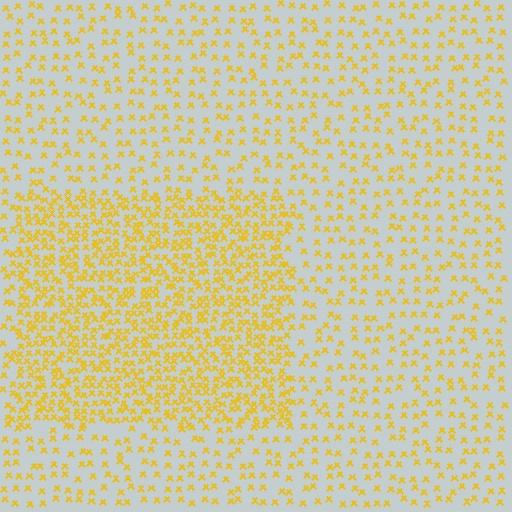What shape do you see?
I see a rectangle.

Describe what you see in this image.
The image contains small yellow elements arranged at two different densities. A rectangle-shaped region is visible where the elements are more densely packed than the surrounding area.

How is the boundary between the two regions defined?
The boundary is defined by a change in element density (approximately 2.3x ratio). All elements are the same color, size, and shape.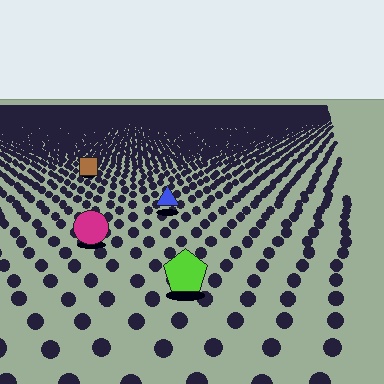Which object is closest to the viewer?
The lime pentagon is closest. The texture marks near it are larger and more spread out.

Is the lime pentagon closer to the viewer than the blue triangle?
Yes. The lime pentagon is closer — you can tell from the texture gradient: the ground texture is coarser near it.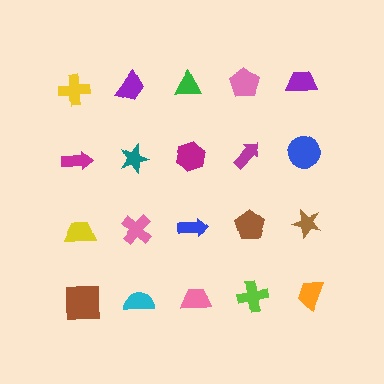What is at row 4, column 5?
An orange trapezoid.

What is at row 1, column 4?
A pink pentagon.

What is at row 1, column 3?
A green triangle.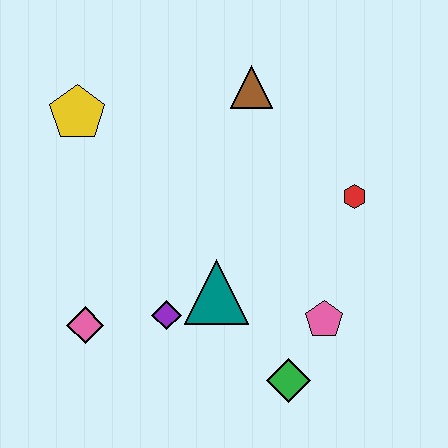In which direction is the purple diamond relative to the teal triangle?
The purple diamond is to the left of the teal triangle.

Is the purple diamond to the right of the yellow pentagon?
Yes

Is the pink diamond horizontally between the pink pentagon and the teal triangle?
No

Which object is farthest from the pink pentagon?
The yellow pentagon is farthest from the pink pentagon.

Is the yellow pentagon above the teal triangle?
Yes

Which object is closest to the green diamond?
The pink pentagon is closest to the green diamond.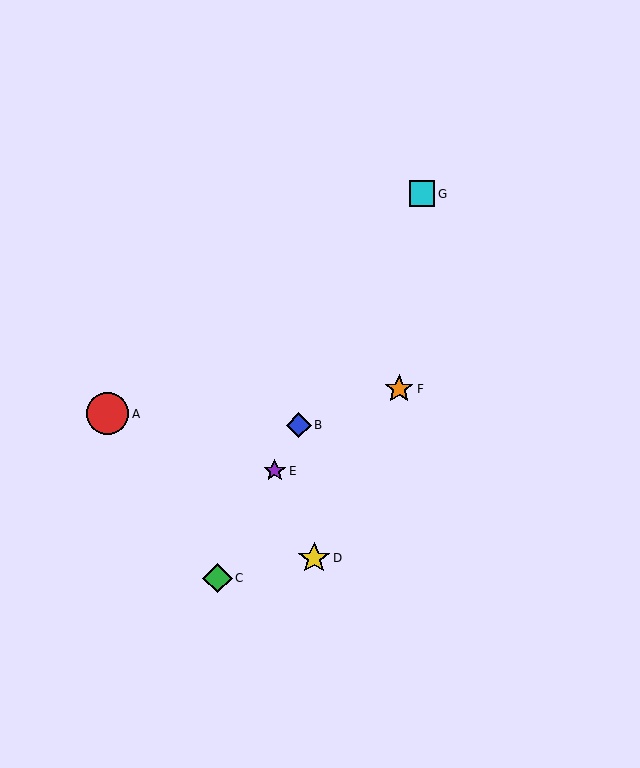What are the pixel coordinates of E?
Object E is at (275, 471).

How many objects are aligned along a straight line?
4 objects (B, C, E, G) are aligned along a straight line.